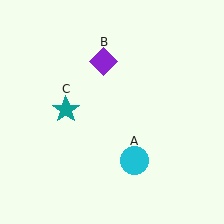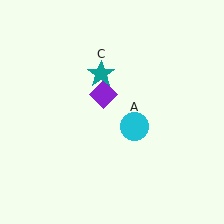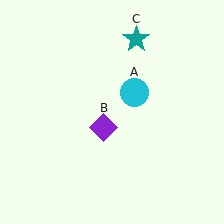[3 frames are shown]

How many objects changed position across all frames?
3 objects changed position: cyan circle (object A), purple diamond (object B), teal star (object C).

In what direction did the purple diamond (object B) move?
The purple diamond (object B) moved down.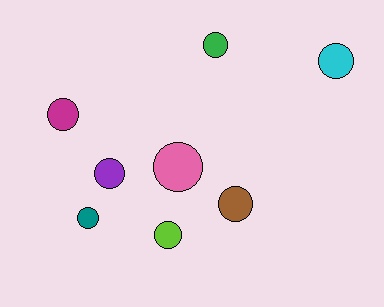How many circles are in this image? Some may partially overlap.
There are 8 circles.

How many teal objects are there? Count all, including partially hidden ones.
There is 1 teal object.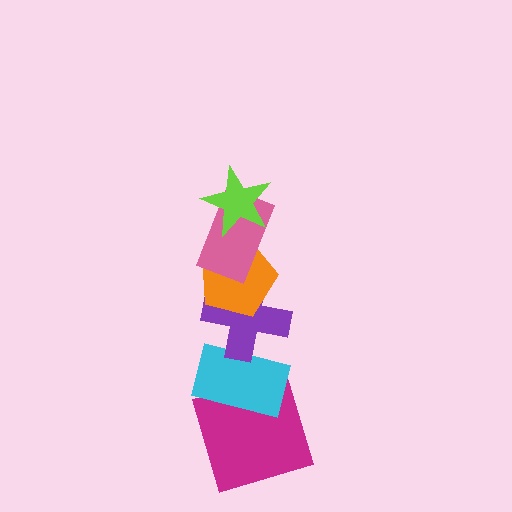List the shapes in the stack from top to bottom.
From top to bottom: the lime star, the pink rectangle, the orange pentagon, the purple cross, the cyan rectangle, the magenta square.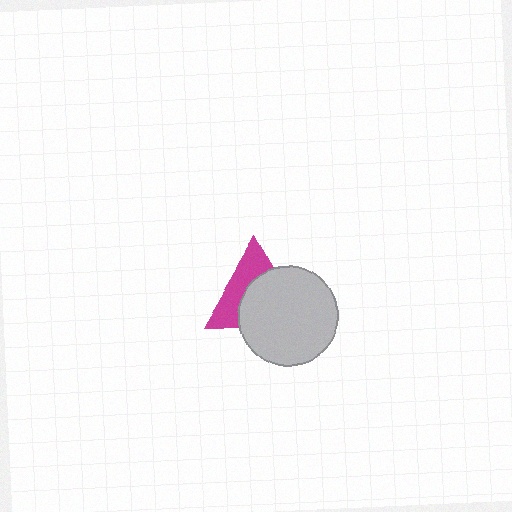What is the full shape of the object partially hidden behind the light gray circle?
The partially hidden object is a magenta triangle.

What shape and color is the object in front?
The object in front is a light gray circle.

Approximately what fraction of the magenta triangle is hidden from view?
Roughly 56% of the magenta triangle is hidden behind the light gray circle.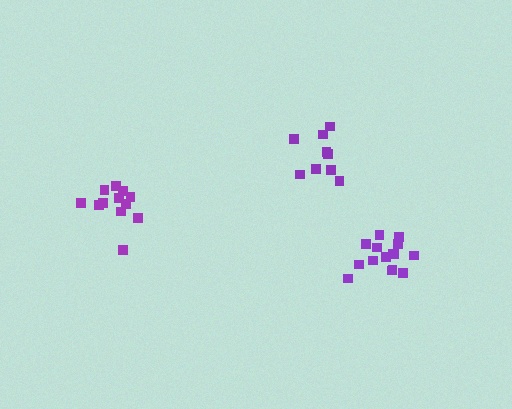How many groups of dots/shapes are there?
There are 3 groups.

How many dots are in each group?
Group 1: 15 dots, Group 2: 9 dots, Group 3: 12 dots (36 total).